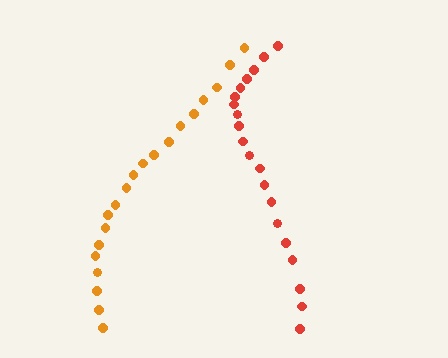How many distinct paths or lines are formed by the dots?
There are 2 distinct paths.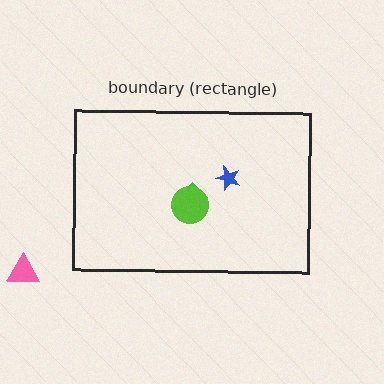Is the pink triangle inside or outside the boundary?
Outside.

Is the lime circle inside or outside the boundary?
Inside.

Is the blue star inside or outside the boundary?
Inside.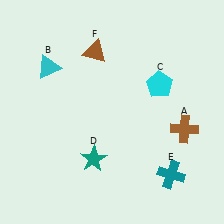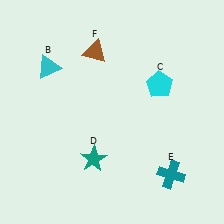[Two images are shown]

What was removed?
The brown cross (A) was removed in Image 2.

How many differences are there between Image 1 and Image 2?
There is 1 difference between the two images.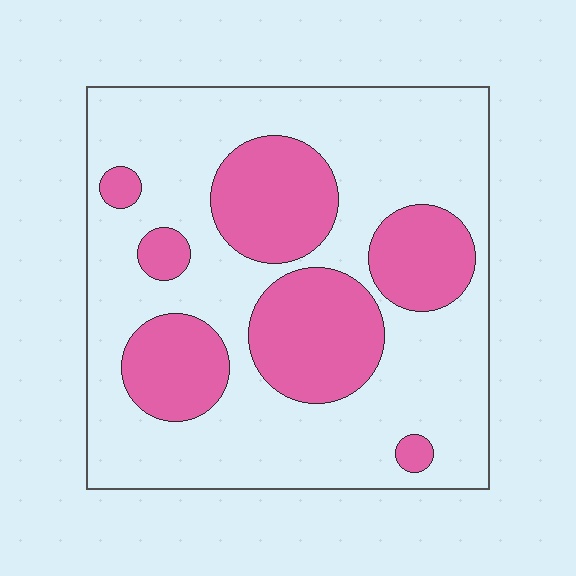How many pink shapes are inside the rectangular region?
7.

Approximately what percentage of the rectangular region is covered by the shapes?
Approximately 30%.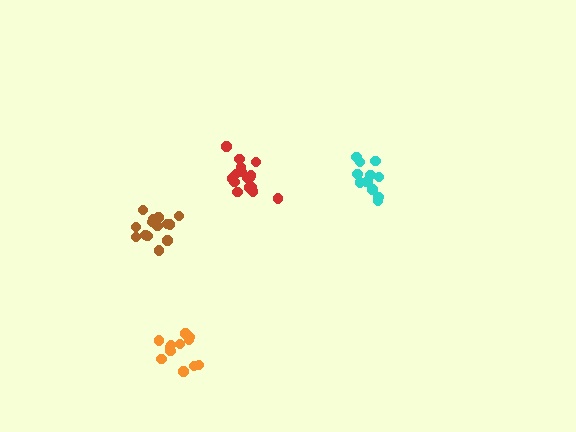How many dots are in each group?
Group 1: 12 dots, Group 2: 14 dots, Group 3: 12 dots, Group 4: 17 dots (55 total).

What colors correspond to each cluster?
The clusters are colored: cyan, brown, orange, red.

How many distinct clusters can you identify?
There are 4 distinct clusters.